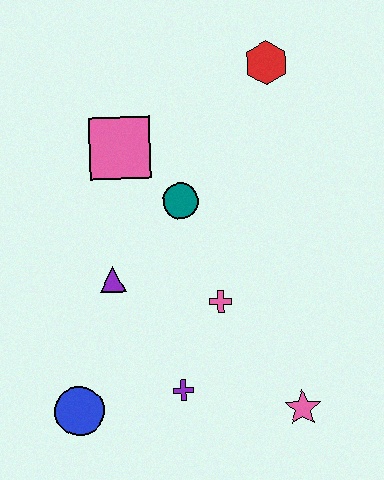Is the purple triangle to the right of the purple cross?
No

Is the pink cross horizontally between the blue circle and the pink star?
Yes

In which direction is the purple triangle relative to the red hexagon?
The purple triangle is below the red hexagon.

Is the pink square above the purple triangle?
Yes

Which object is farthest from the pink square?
The pink star is farthest from the pink square.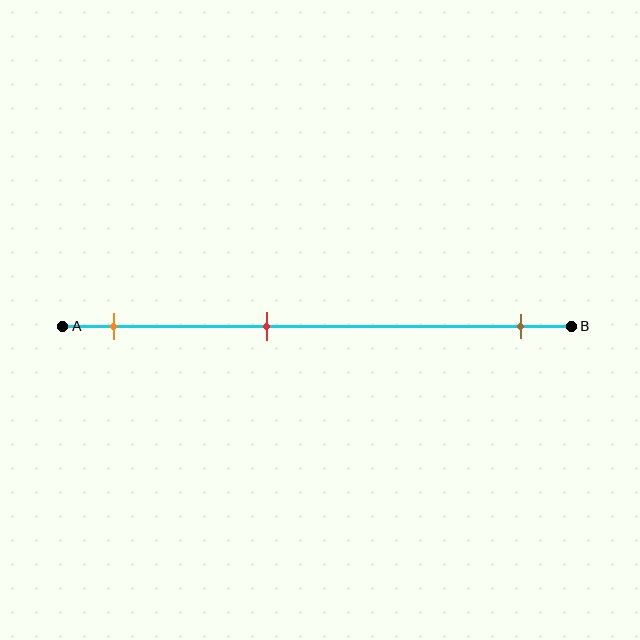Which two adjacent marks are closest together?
The orange and red marks are the closest adjacent pair.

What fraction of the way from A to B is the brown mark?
The brown mark is approximately 90% (0.9) of the way from A to B.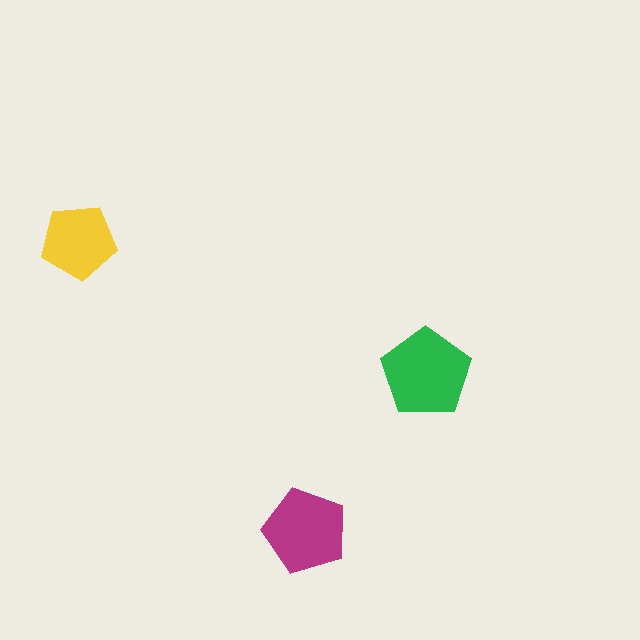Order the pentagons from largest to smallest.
the green one, the magenta one, the yellow one.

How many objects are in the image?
There are 3 objects in the image.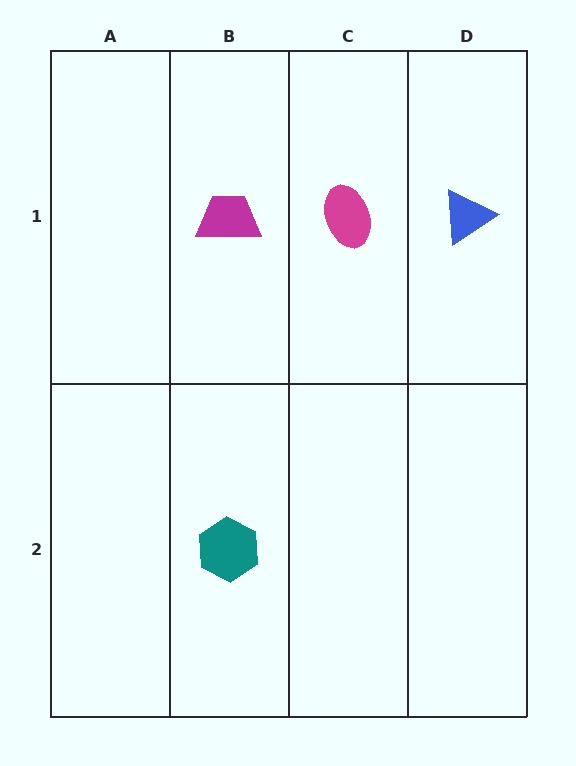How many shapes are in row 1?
3 shapes.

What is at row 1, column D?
A blue triangle.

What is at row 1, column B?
A magenta trapezoid.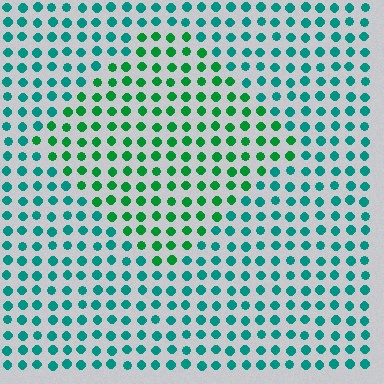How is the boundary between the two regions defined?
The boundary is defined purely by a slight shift in hue (about 34 degrees). Spacing, size, and orientation are identical on both sides.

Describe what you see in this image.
The image is filled with small teal elements in a uniform arrangement. A diamond-shaped region is visible where the elements are tinted to a slightly different hue, forming a subtle color boundary.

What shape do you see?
I see a diamond.